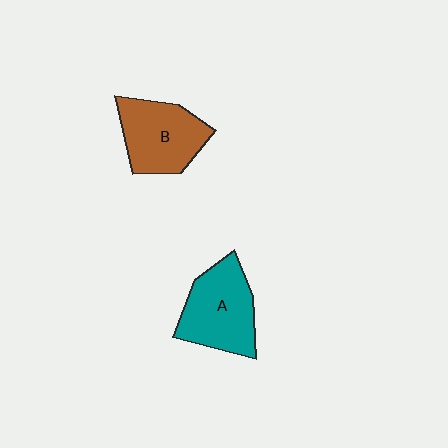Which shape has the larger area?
Shape A (teal).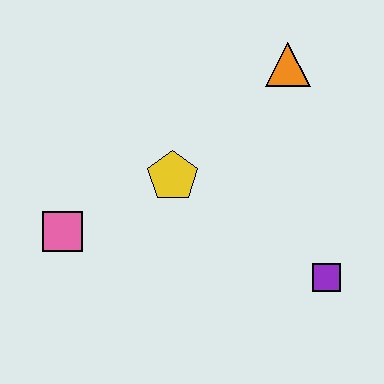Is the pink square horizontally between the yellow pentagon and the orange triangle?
No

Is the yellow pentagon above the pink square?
Yes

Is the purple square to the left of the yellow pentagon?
No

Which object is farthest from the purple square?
The pink square is farthest from the purple square.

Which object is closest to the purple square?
The yellow pentagon is closest to the purple square.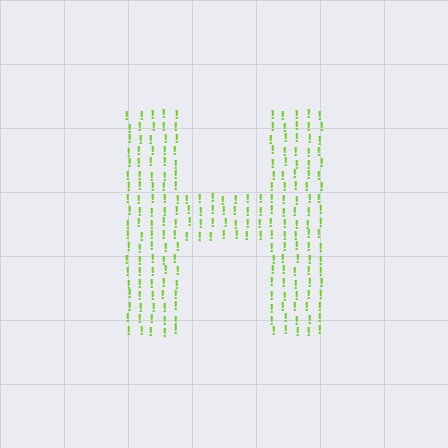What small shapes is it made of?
It is made of small exclamation marks.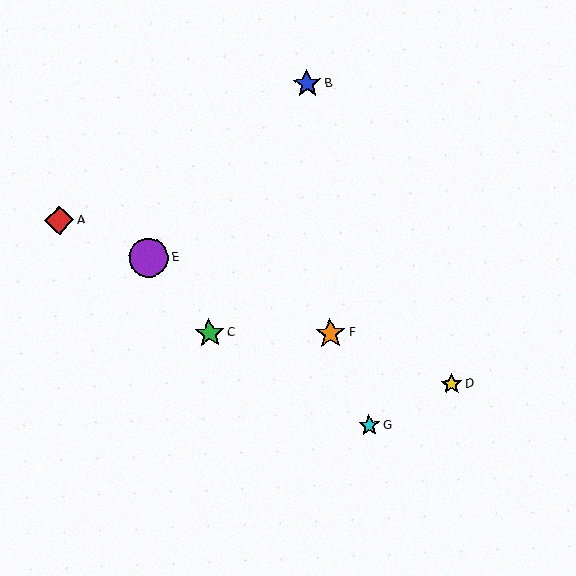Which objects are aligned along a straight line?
Objects A, D, E, F are aligned along a straight line.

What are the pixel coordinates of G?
Object G is at (369, 425).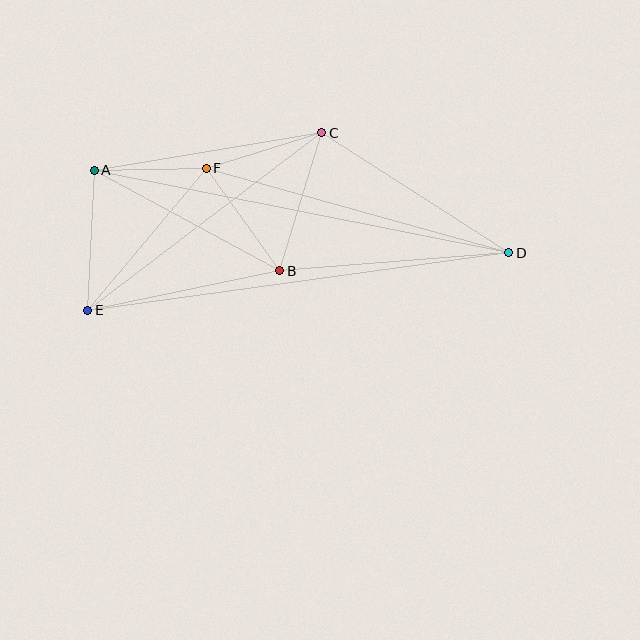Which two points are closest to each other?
Points A and F are closest to each other.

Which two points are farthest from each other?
Points D and E are farthest from each other.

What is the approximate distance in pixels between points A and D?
The distance between A and D is approximately 422 pixels.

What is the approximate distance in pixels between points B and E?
The distance between B and E is approximately 196 pixels.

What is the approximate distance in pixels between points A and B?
The distance between A and B is approximately 211 pixels.